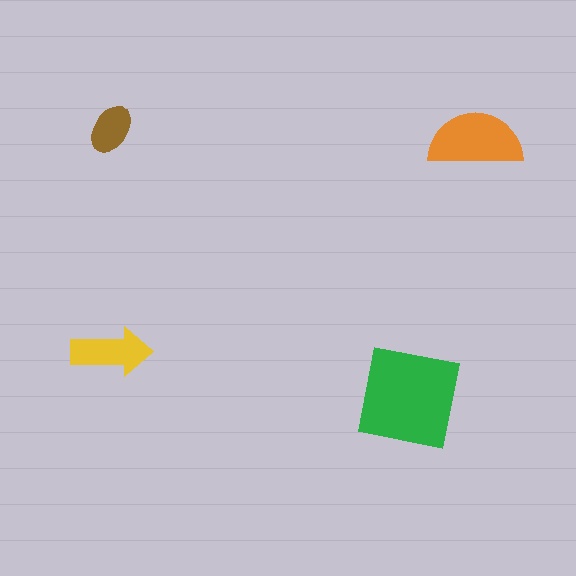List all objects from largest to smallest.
The green square, the orange semicircle, the yellow arrow, the brown ellipse.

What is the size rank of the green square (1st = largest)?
1st.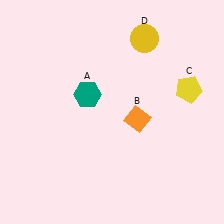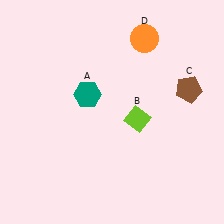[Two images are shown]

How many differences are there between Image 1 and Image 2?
There are 3 differences between the two images.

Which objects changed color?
B changed from orange to lime. C changed from yellow to brown. D changed from yellow to orange.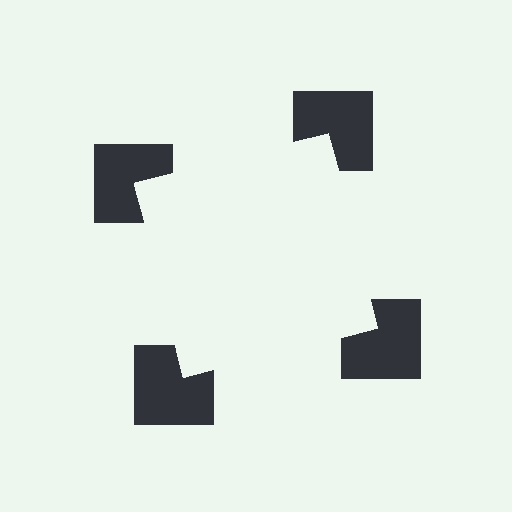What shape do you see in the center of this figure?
An illusory square — its edges are inferred from the aligned wedge cuts in the notched squares, not physically drawn.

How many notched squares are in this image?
There are 4 — one at each vertex of the illusory square.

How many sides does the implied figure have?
4 sides.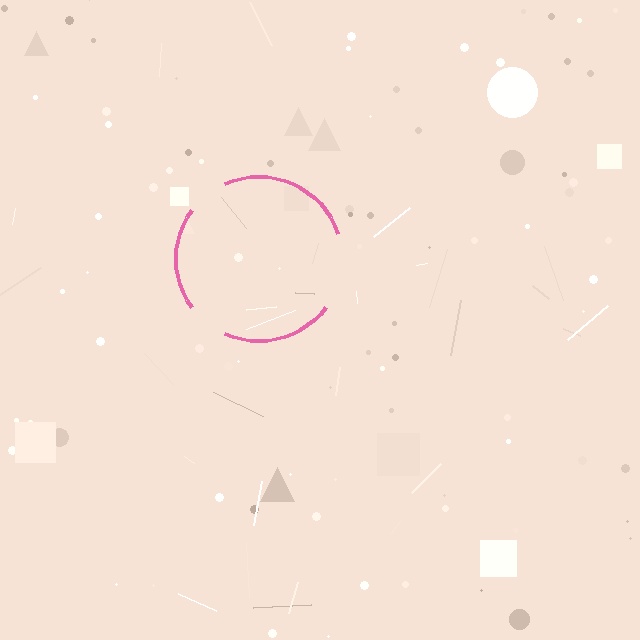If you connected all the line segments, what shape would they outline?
They would outline a circle.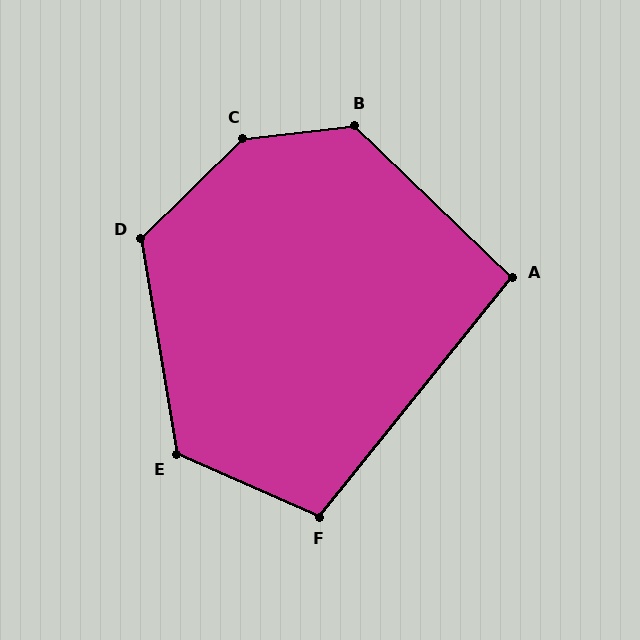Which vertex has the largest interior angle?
C, at approximately 142 degrees.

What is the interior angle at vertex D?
Approximately 125 degrees (obtuse).